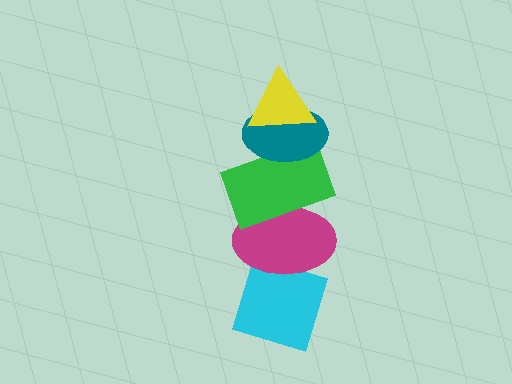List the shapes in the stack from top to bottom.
From top to bottom: the yellow triangle, the teal ellipse, the green rectangle, the magenta ellipse, the cyan diamond.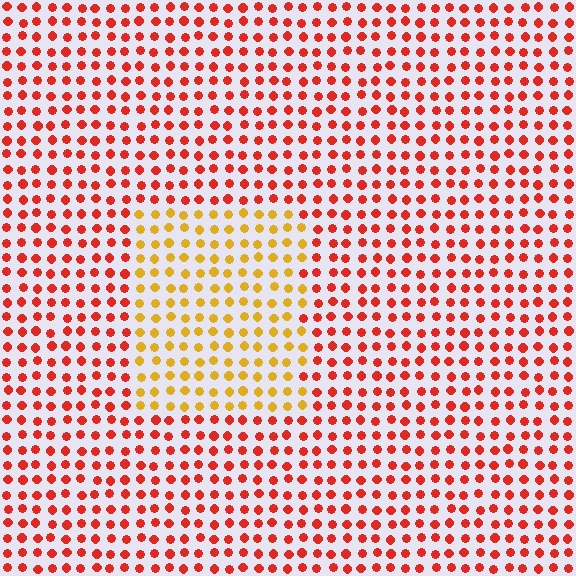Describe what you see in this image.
The image is filled with small red elements in a uniform arrangement. A rectangle-shaped region is visible where the elements are tinted to a slightly different hue, forming a subtle color boundary.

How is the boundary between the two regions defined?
The boundary is defined purely by a slight shift in hue (about 43 degrees). Spacing, size, and orientation are identical on both sides.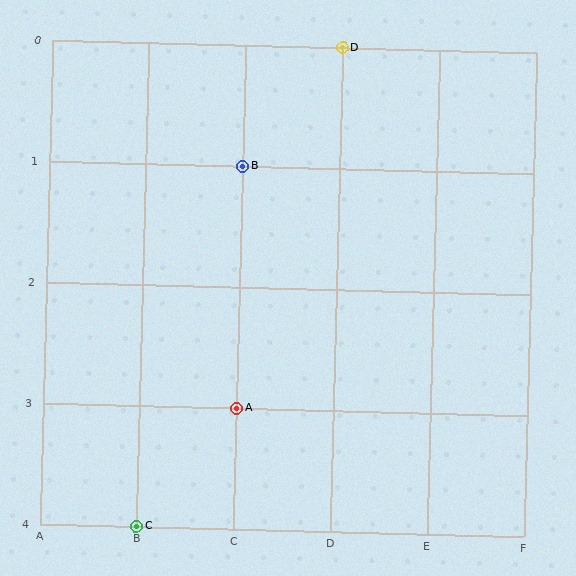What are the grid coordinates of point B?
Point B is at grid coordinates (C, 1).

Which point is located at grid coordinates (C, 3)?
Point A is at (C, 3).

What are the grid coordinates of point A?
Point A is at grid coordinates (C, 3).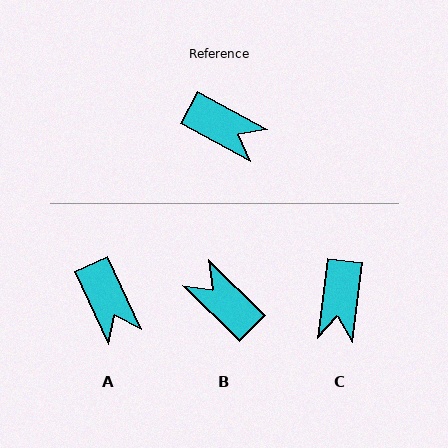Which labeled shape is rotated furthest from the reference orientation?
B, about 164 degrees away.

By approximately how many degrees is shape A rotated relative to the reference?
Approximately 36 degrees clockwise.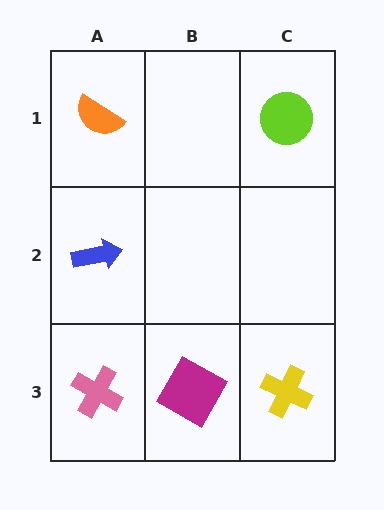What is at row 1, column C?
A lime circle.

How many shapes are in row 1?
2 shapes.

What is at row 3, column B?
A magenta square.